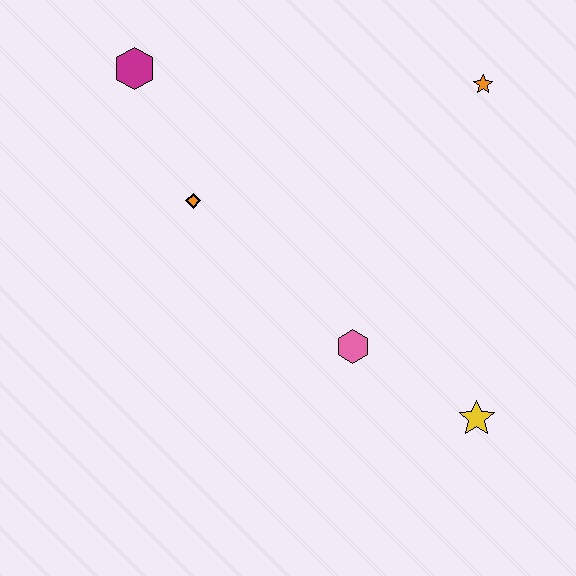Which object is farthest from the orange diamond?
The yellow star is farthest from the orange diamond.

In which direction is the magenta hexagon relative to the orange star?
The magenta hexagon is to the left of the orange star.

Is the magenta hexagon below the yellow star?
No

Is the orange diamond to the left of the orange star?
Yes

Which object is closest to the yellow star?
The pink hexagon is closest to the yellow star.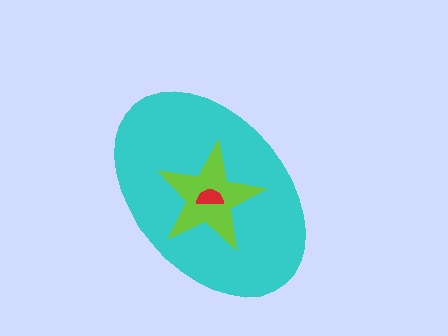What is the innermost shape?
The red semicircle.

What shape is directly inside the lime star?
The red semicircle.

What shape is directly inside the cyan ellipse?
The lime star.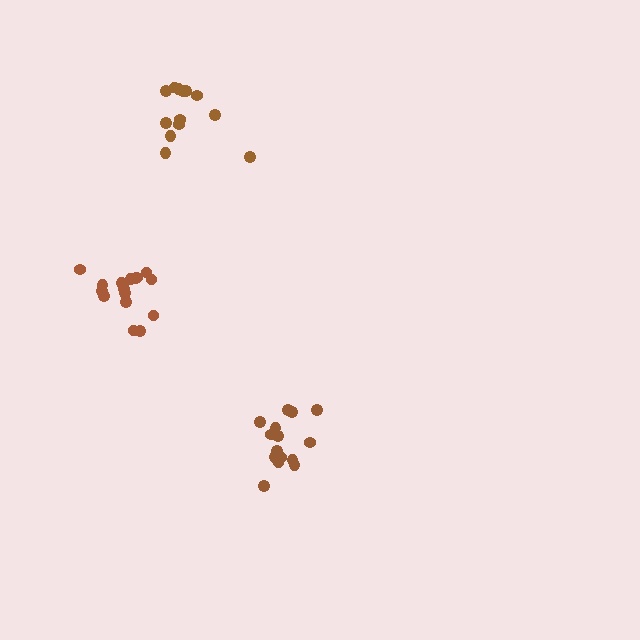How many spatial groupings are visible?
There are 3 spatial groupings.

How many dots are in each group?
Group 1: 16 dots, Group 2: 13 dots, Group 3: 15 dots (44 total).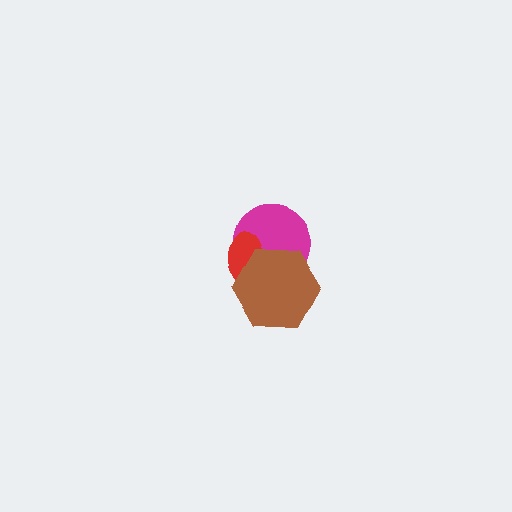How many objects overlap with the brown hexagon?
2 objects overlap with the brown hexagon.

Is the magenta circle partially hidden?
Yes, it is partially covered by another shape.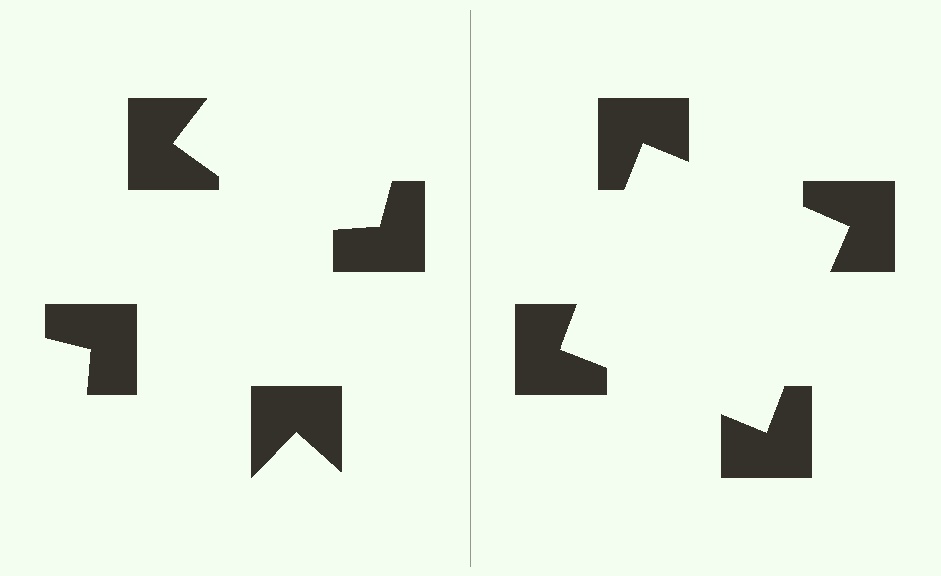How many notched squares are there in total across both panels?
8 — 4 on each side.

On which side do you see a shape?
An illusory square appears on the right side. On the left side the wedge cuts are rotated, so no coherent shape forms.